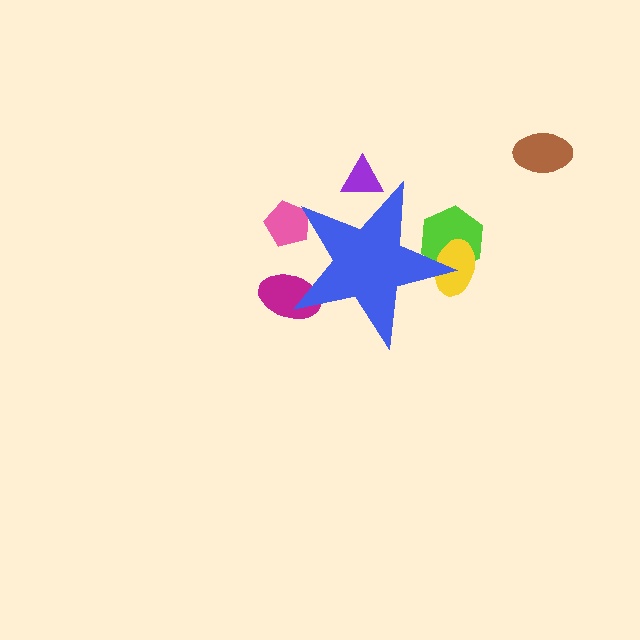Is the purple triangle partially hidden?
Yes, the purple triangle is partially hidden behind the blue star.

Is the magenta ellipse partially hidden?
Yes, the magenta ellipse is partially hidden behind the blue star.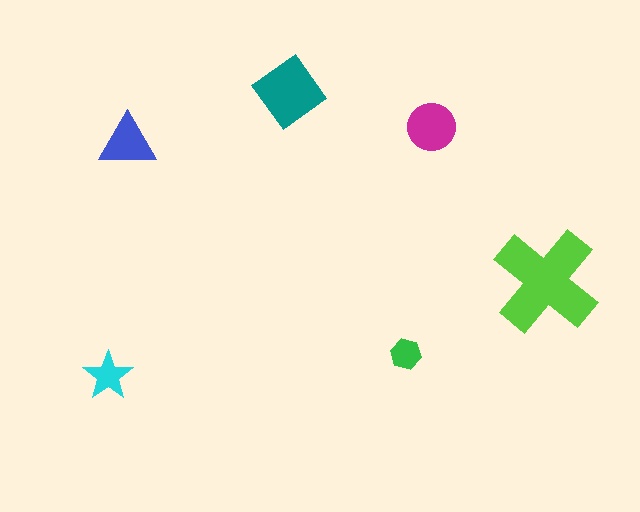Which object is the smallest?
The green hexagon.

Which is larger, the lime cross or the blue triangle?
The lime cross.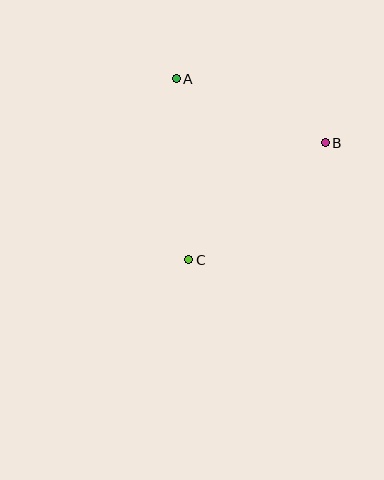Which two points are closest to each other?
Points A and B are closest to each other.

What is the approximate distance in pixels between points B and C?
The distance between B and C is approximately 180 pixels.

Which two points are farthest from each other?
Points A and C are farthest from each other.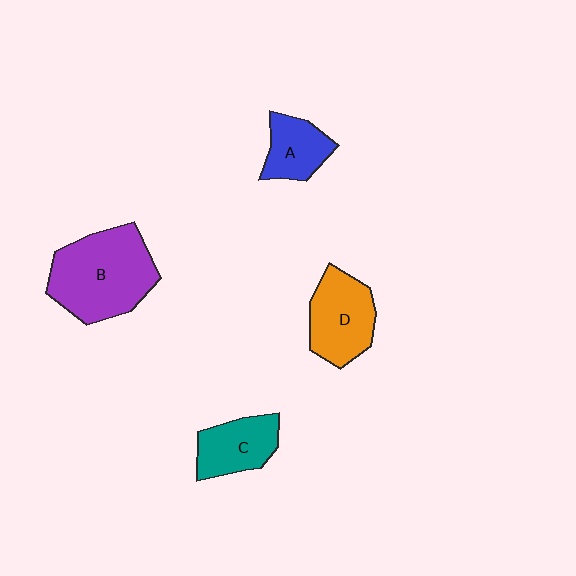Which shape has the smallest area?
Shape A (blue).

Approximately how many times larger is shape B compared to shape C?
Approximately 1.9 times.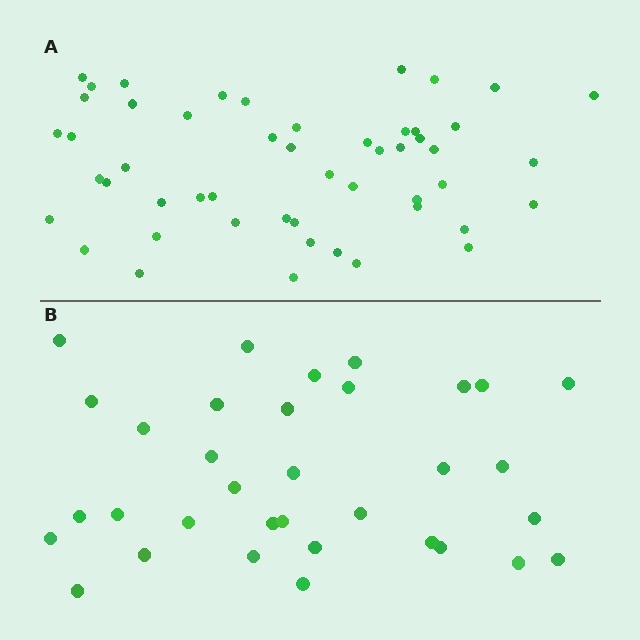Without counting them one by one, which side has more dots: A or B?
Region A (the top region) has more dots.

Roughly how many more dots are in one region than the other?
Region A has approximately 15 more dots than region B.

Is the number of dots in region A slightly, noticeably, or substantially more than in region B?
Region A has substantially more. The ratio is roughly 1.5 to 1.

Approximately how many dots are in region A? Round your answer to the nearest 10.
About 50 dots. (The exact count is 51, which rounds to 50.)